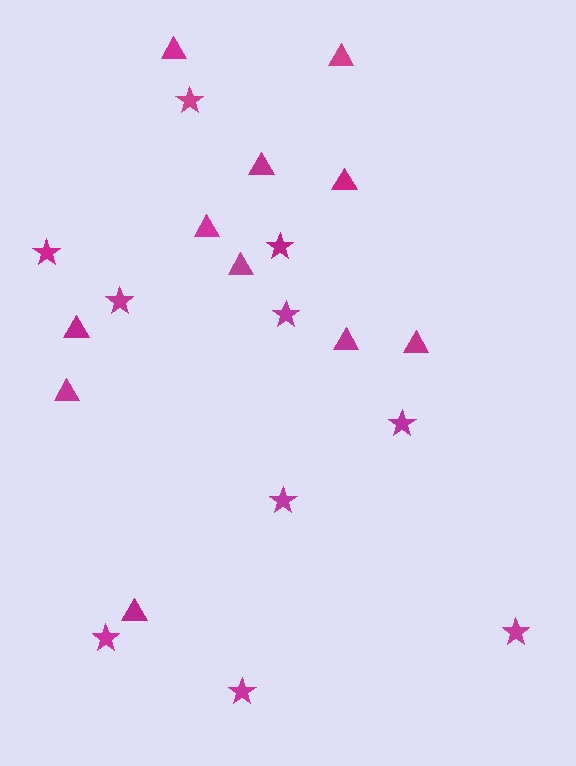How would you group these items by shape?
There are 2 groups: one group of stars (10) and one group of triangles (11).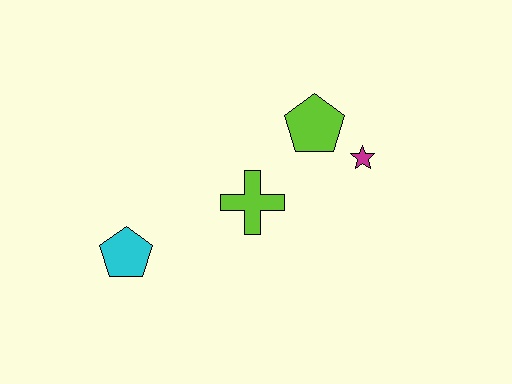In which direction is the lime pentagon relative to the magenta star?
The lime pentagon is to the left of the magenta star.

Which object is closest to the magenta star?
The lime pentagon is closest to the magenta star.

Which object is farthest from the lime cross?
The cyan pentagon is farthest from the lime cross.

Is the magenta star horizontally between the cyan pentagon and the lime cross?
No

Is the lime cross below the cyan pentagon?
No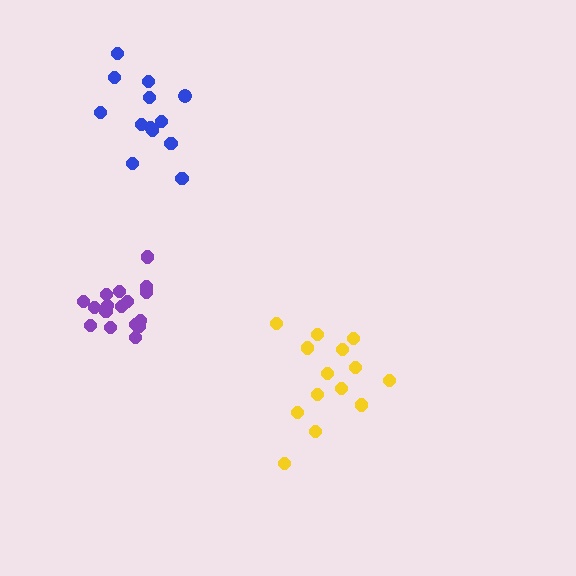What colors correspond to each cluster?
The clusters are colored: purple, blue, yellow.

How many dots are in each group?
Group 1: 17 dots, Group 2: 13 dots, Group 3: 14 dots (44 total).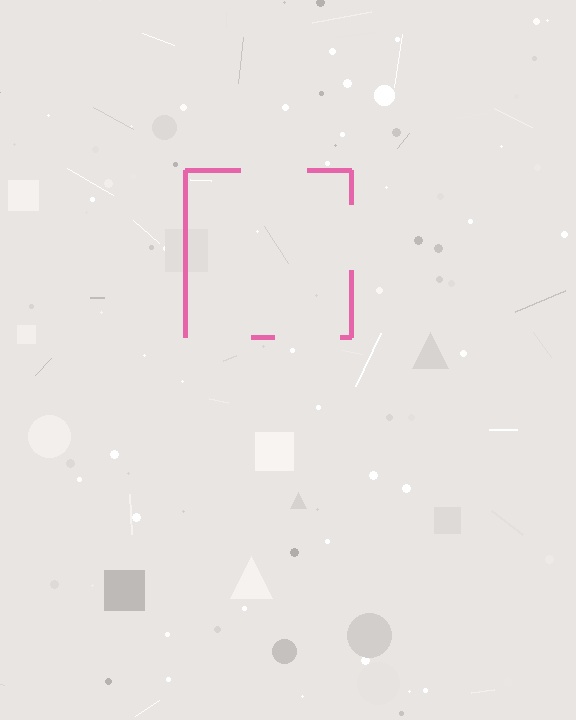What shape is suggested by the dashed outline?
The dashed outline suggests a square.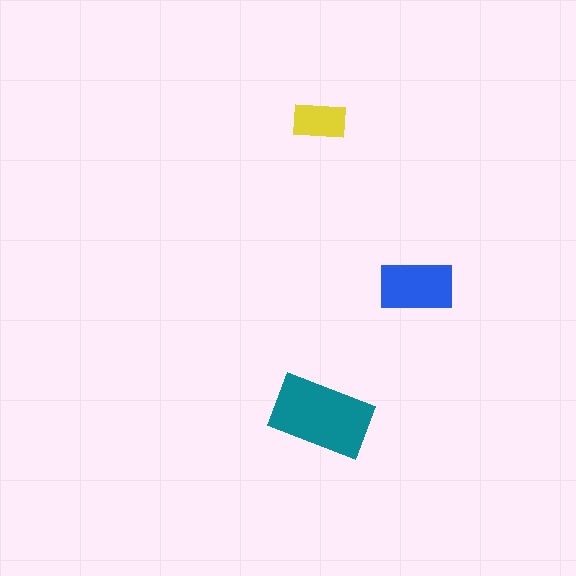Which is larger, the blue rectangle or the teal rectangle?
The teal one.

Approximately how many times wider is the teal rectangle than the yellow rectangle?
About 2 times wider.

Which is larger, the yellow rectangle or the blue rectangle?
The blue one.